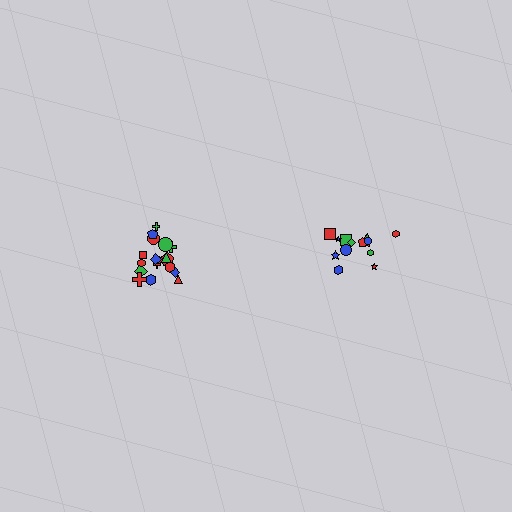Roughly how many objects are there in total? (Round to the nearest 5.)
Roughly 35 objects in total.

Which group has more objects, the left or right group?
The left group.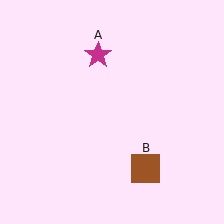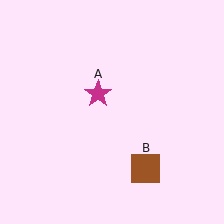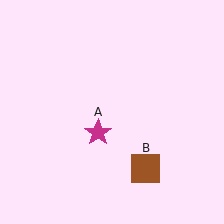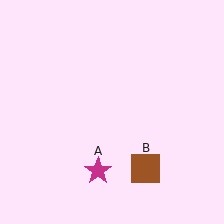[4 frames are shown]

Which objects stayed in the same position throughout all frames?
Brown square (object B) remained stationary.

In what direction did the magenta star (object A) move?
The magenta star (object A) moved down.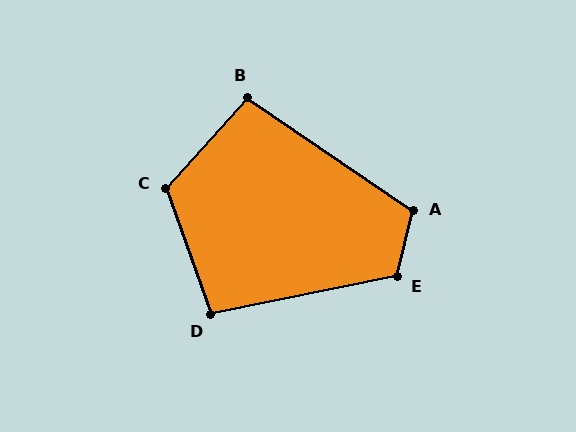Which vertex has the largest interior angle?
C, at approximately 119 degrees.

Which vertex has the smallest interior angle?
B, at approximately 98 degrees.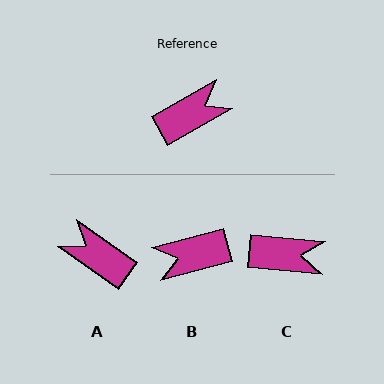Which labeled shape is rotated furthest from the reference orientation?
B, about 165 degrees away.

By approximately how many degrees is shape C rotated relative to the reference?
Approximately 35 degrees clockwise.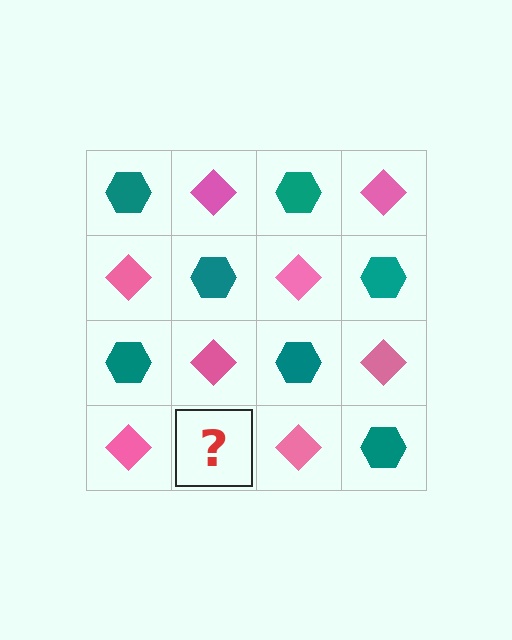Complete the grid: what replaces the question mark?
The question mark should be replaced with a teal hexagon.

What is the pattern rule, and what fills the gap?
The rule is that it alternates teal hexagon and pink diamond in a checkerboard pattern. The gap should be filled with a teal hexagon.